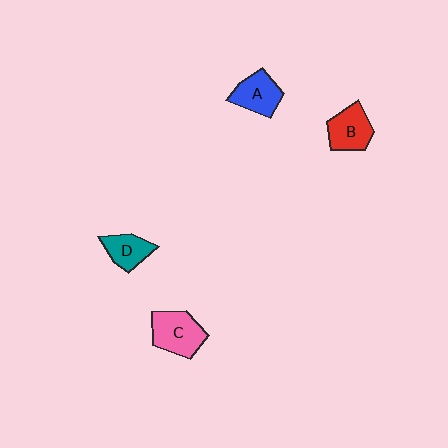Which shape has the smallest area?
Shape D (teal).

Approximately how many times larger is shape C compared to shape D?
Approximately 1.5 times.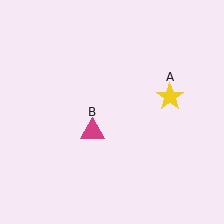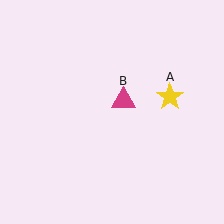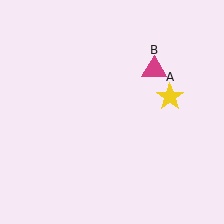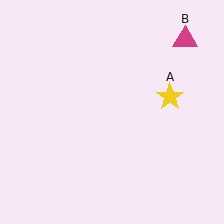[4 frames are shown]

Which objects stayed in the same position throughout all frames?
Yellow star (object A) remained stationary.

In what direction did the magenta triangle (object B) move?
The magenta triangle (object B) moved up and to the right.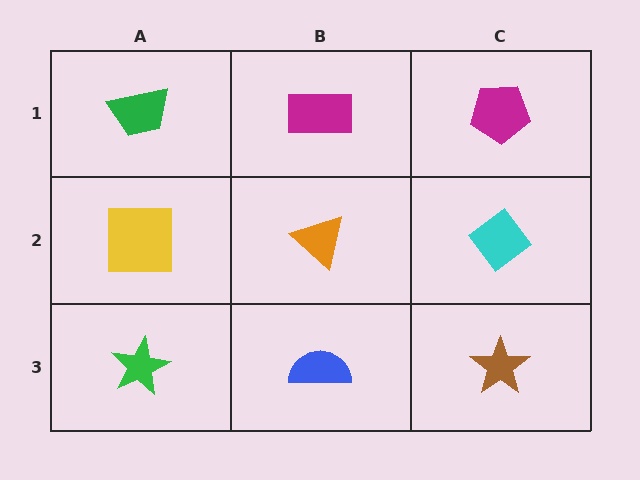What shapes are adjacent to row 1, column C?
A cyan diamond (row 2, column C), a magenta rectangle (row 1, column B).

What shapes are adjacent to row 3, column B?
An orange triangle (row 2, column B), a green star (row 3, column A), a brown star (row 3, column C).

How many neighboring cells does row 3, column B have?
3.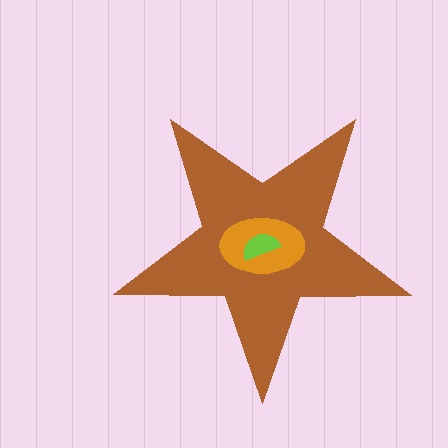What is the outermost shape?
The brown star.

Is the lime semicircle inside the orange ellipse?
Yes.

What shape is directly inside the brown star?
The orange ellipse.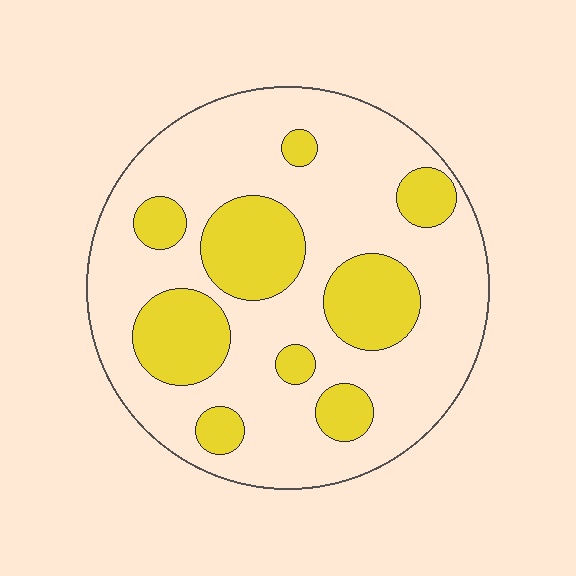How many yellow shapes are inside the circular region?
9.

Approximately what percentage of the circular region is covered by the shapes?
Approximately 30%.